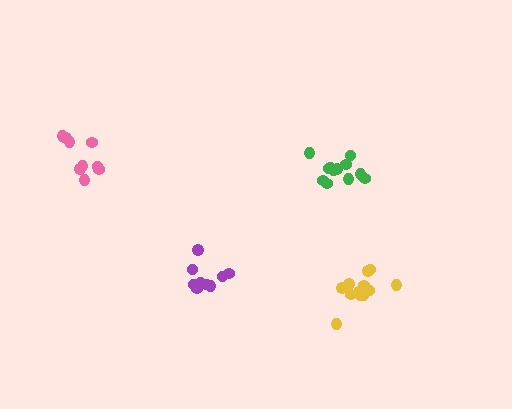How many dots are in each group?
Group 1: 12 dots, Group 2: 9 dots, Group 3: 12 dots, Group 4: 9 dots (42 total).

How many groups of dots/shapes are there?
There are 4 groups.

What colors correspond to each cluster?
The clusters are colored: yellow, pink, green, purple.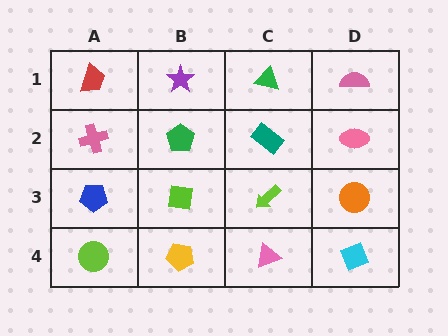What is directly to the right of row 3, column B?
A lime arrow.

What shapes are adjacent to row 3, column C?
A teal rectangle (row 2, column C), a pink triangle (row 4, column C), a lime square (row 3, column B), an orange circle (row 3, column D).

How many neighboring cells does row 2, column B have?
4.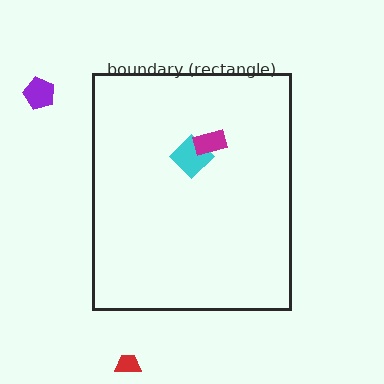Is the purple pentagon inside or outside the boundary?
Outside.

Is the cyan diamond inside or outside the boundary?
Inside.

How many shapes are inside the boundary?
2 inside, 2 outside.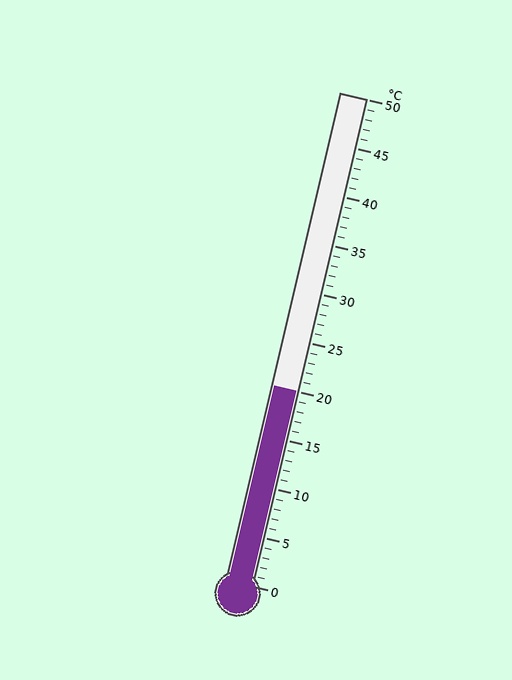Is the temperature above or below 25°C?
The temperature is below 25°C.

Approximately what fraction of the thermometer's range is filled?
The thermometer is filled to approximately 40% of its range.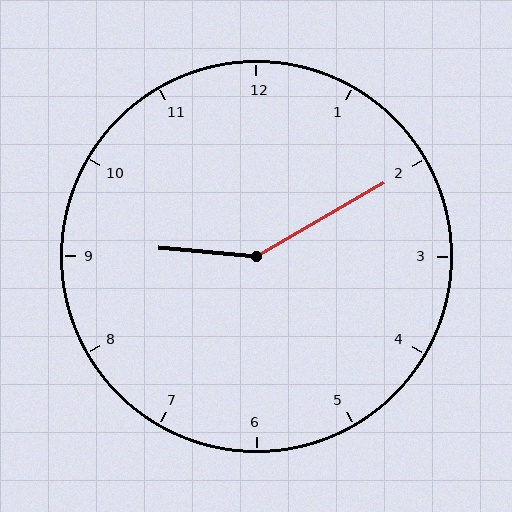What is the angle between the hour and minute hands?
Approximately 145 degrees.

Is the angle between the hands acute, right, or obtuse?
It is obtuse.